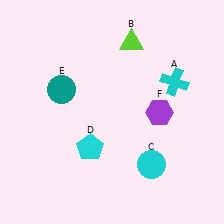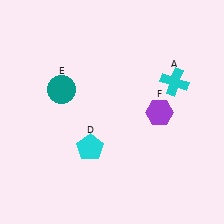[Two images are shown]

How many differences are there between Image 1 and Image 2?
There are 2 differences between the two images.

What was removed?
The cyan circle (C), the lime triangle (B) were removed in Image 2.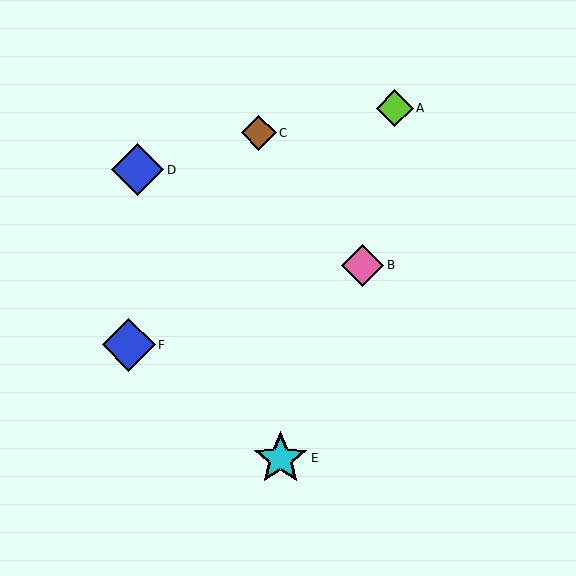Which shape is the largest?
The cyan star (labeled E) is the largest.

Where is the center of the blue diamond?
The center of the blue diamond is at (138, 170).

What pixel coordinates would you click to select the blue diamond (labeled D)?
Click at (138, 170) to select the blue diamond D.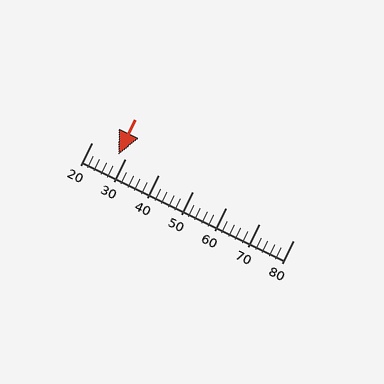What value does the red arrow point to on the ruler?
The red arrow points to approximately 28.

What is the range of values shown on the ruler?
The ruler shows values from 20 to 80.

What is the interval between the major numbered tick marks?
The major tick marks are spaced 10 units apart.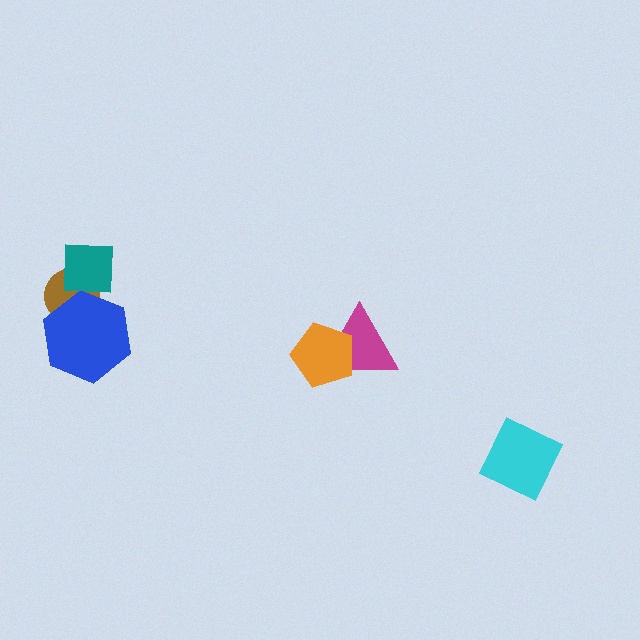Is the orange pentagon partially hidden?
No, no other shape covers it.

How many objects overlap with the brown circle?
2 objects overlap with the brown circle.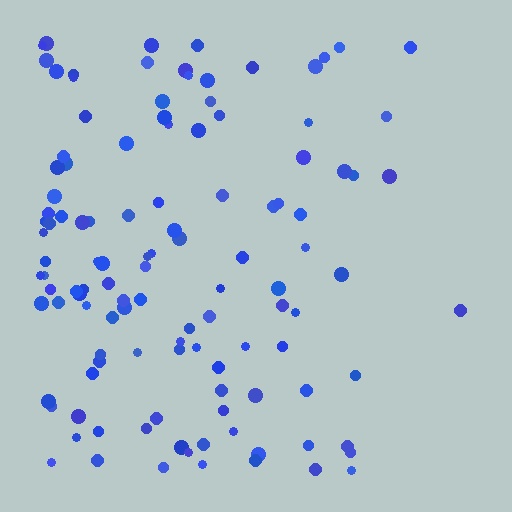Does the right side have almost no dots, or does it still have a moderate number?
Still a moderate number, just noticeably fewer than the left.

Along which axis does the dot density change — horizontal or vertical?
Horizontal.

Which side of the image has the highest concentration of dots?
The left.